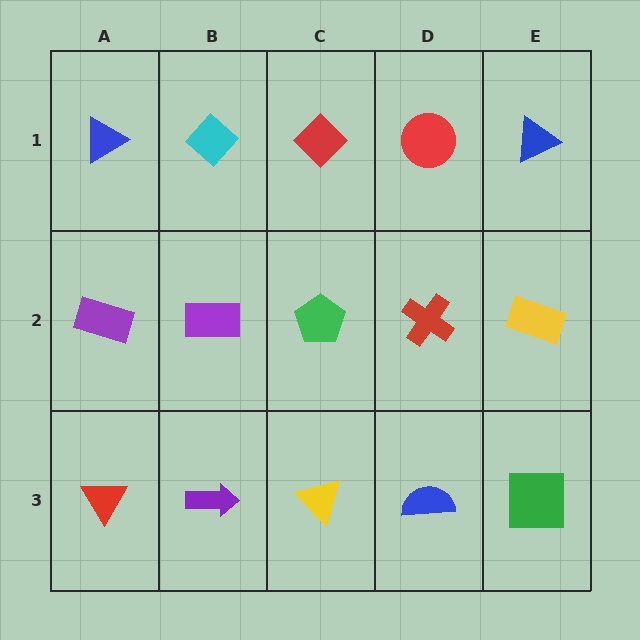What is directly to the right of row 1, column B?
A red diamond.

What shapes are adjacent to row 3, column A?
A purple rectangle (row 2, column A), a purple arrow (row 3, column B).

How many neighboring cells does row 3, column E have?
2.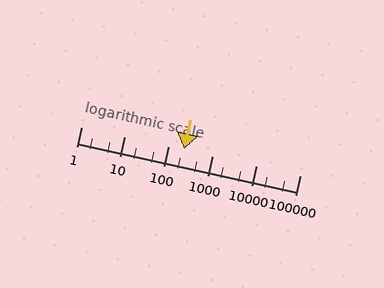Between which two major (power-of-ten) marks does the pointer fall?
The pointer is between 100 and 1000.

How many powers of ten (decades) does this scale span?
The scale spans 5 decades, from 1 to 100000.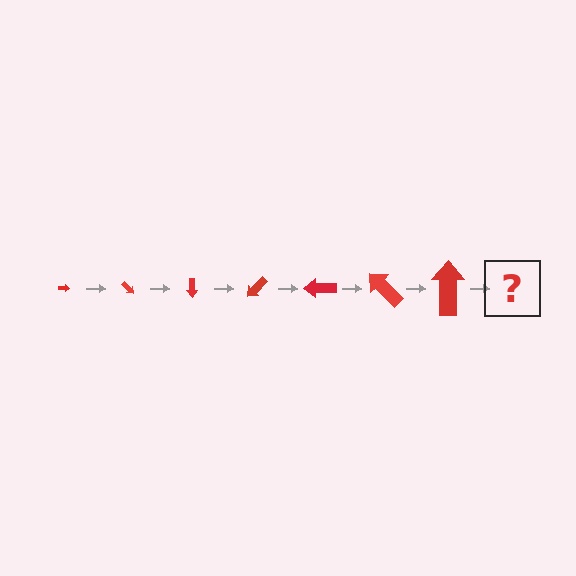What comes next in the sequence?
The next element should be an arrow, larger than the previous one and rotated 315 degrees from the start.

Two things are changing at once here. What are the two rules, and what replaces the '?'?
The two rules are that the arrow grows larger each step and it rotates 45 degrees each step. The '?' should be an arrow, larger than the previous one and rotated 315 degrees from the start.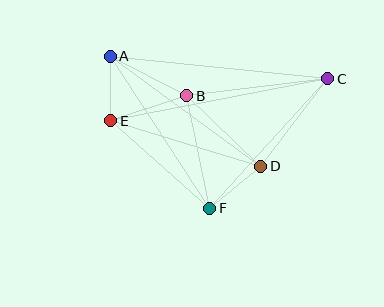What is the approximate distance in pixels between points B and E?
The distance between B and E is approximately 80 pixels.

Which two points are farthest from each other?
Points C and E are farthest from each other.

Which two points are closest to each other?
Points A and E are closest to each other.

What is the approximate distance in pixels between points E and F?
The distance between E and F is approximately 132 pixels.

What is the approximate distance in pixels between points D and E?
The distance between D and E is approximately 157 pixels.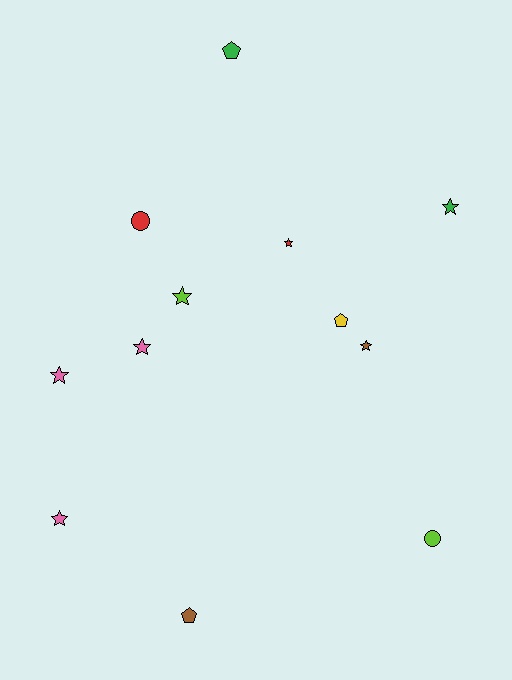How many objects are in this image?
There are 12 objects.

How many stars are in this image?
There are 7 stars.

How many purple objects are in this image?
There are no purple objects.